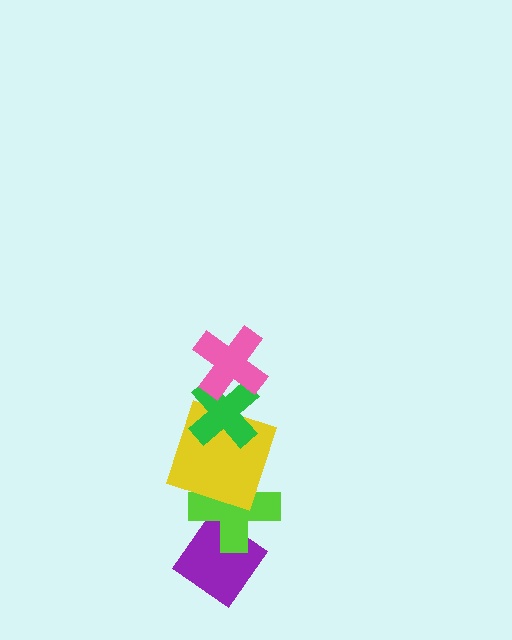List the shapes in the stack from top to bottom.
From top to bottom: the pink cross, the green cross, the yellow square, the lime cross, the purple diamond.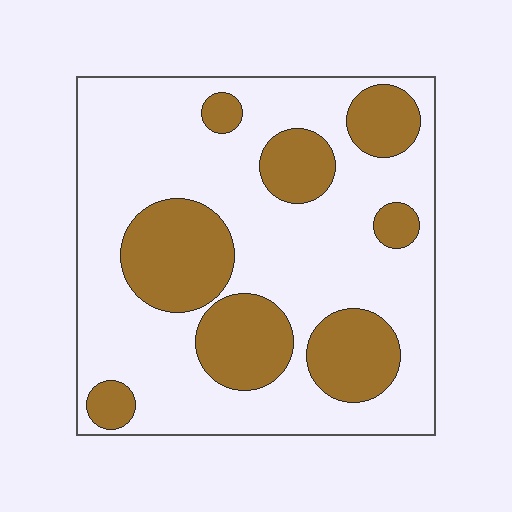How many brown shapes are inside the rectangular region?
8.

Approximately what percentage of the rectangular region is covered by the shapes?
Approximately 30%.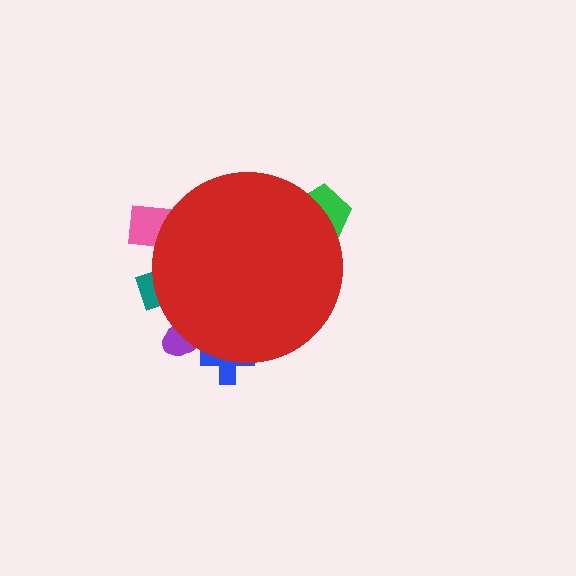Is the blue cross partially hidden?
Yes, the blue cross is partially hidden behind the red circle.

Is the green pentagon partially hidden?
Yes, the green pentagon is partially hidden behind the red circle.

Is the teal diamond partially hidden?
Yes, the teal diamond is partially hidden behind the red circle.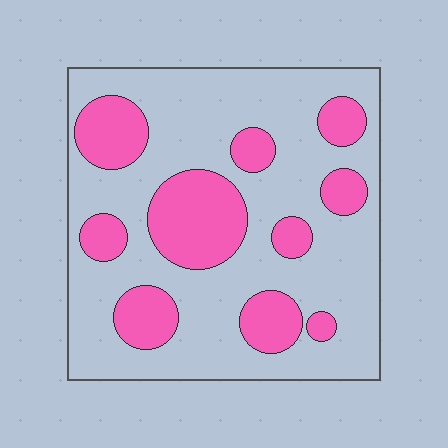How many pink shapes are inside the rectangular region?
10.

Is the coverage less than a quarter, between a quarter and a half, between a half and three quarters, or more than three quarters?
Between a quarter and a half.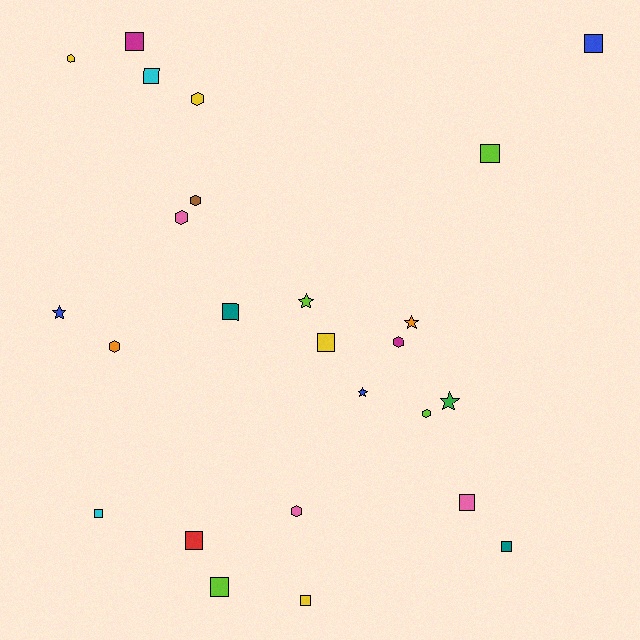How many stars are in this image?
There are 5 stars.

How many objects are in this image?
There are 25 objects.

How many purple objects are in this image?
There are no purple objects.